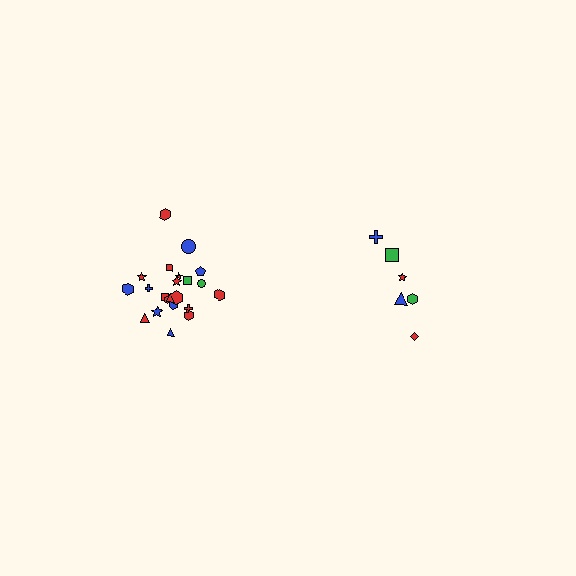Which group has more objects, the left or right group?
The left group.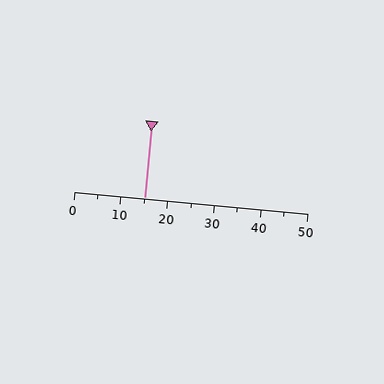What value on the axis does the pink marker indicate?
The marker indicates approximately 15.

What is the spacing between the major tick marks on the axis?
The major ticks are spaced 10 apart.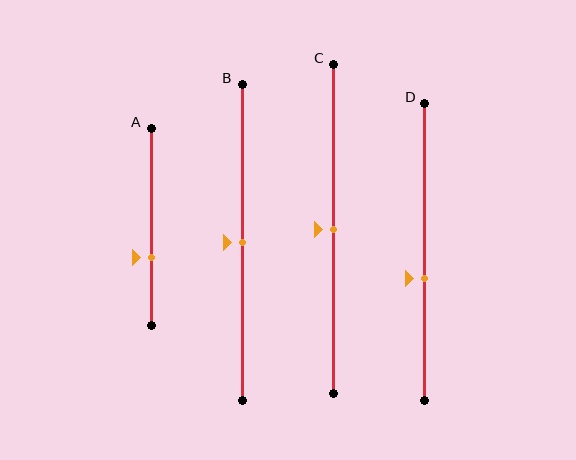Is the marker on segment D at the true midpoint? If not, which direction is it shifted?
No, the marker on segment D is shifted downward by about 9% of the segment length.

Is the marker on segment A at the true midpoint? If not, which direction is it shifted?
No, the marker on segment A is shifted downward by about 16% of the segment length.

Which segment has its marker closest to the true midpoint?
Segment B has its marker closest to the true midpoint.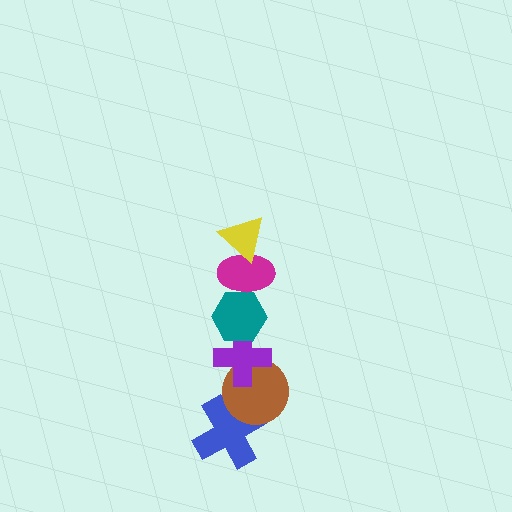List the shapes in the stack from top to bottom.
From top to bottom: the yellow triangle, the magenta ellipse, the teal hexagon, the purple cross, the brown circle, the blue cross.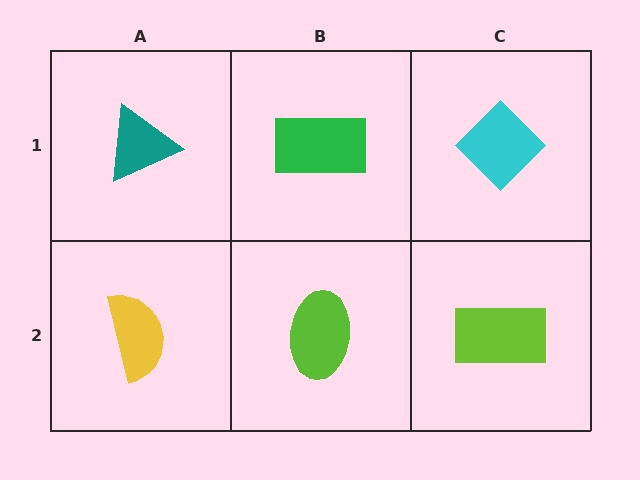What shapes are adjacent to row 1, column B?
A lime ellipse (row 2, column B), a teal triangle (row 1, column A), a cyan diamond (row 1, column C).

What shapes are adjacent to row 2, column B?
A green rectangle (row 1, column B), a yellow semicircle (row 2, column A), a lime rectangle (row 2, column C).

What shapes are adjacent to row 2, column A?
A teal triangle (row 1, column A), a lime ellipse (row 2, column B).